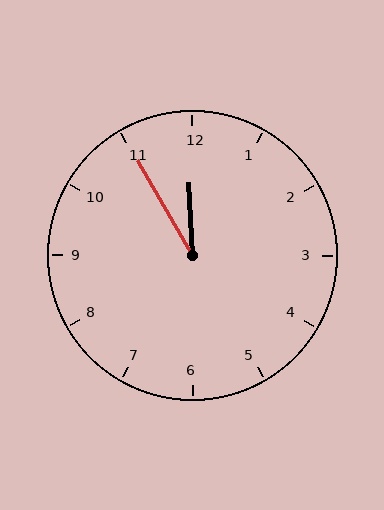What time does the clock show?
11:55.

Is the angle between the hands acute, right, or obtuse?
It is acute.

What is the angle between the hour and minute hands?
Approximately 28 degrees.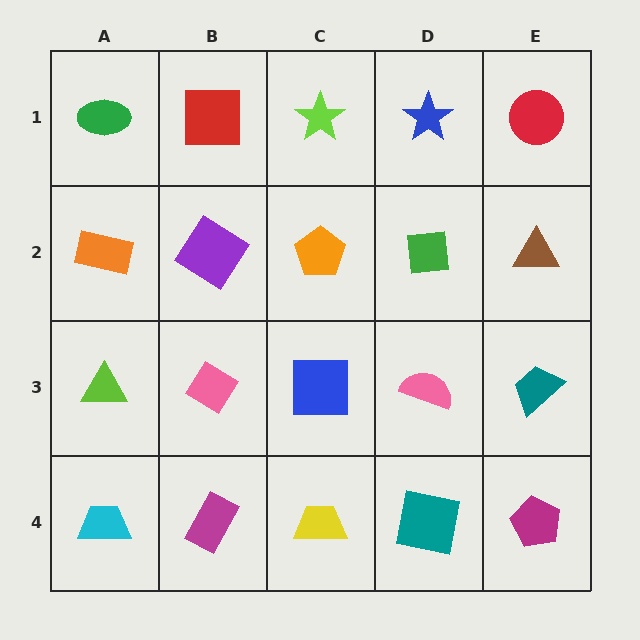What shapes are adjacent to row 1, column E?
A brown triangle (row 2, column E), a blue star (row 1, column D).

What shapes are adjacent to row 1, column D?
A green square (row 2, column D), a lime star (row 1, column C), a red circle (row 1, column E).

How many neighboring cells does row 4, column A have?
2.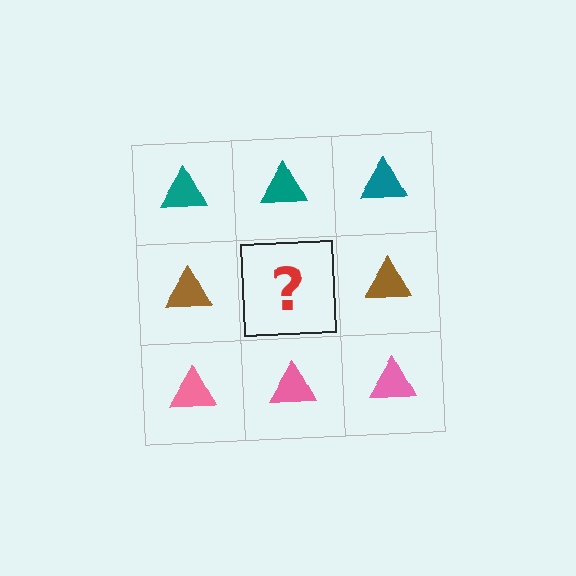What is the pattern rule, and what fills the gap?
The rule is that each row has a consistent color. The gap should be filled with a brown triangle.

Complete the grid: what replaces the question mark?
The question mark should be replaced with a brown triangle.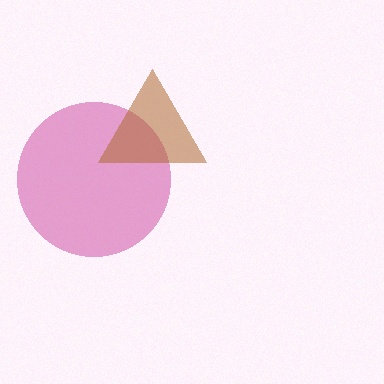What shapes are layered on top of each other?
The layered shapes are: a magenta circle, a brown triangle.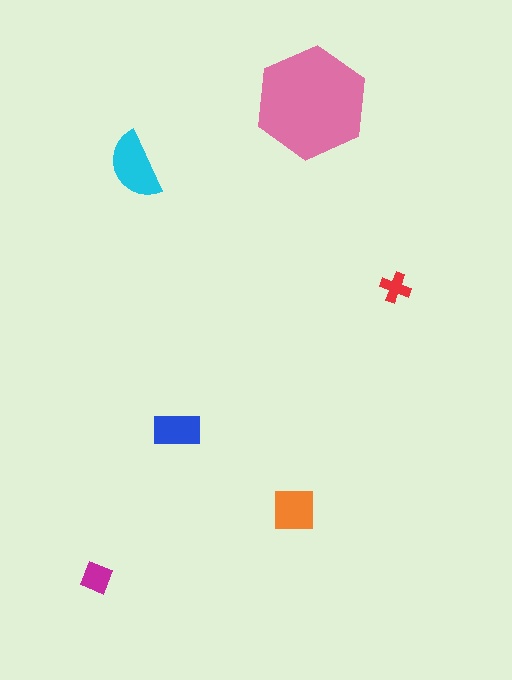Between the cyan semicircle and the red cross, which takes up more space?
The cyan semicircle.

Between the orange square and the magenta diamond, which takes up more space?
The orange square.